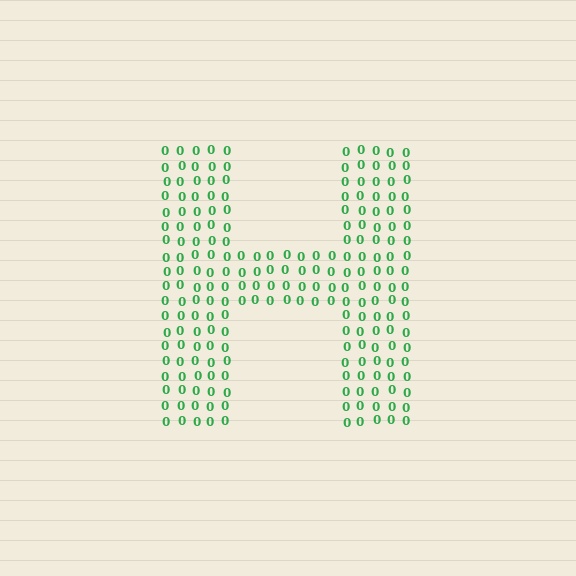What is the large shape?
The large shape is the letter H.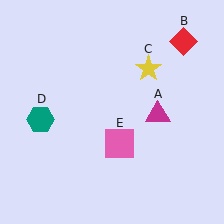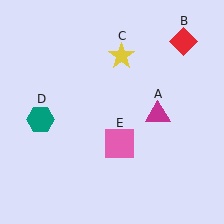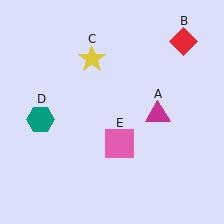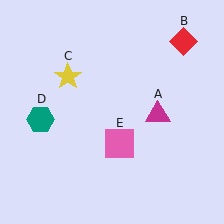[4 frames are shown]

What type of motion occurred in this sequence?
The yellow star (object C) rotated counterclockwise around the center of the scene.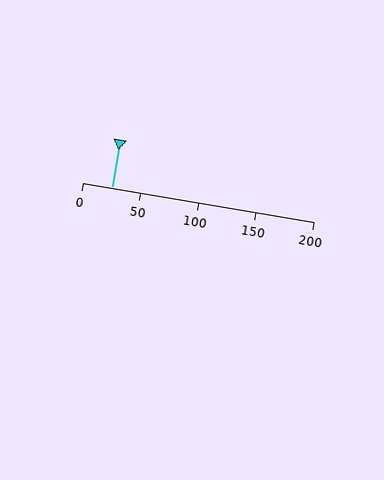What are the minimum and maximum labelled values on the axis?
The axis runs from 0 to 200.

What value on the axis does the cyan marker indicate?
The marker indicates approximately 25.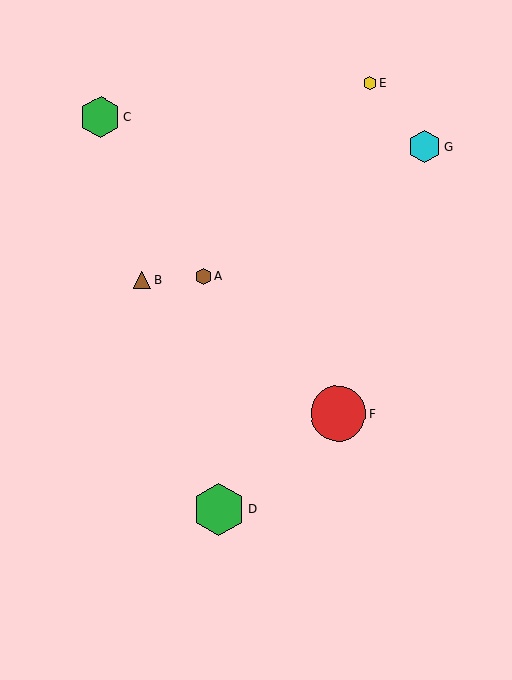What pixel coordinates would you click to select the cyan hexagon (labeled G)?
Click at (425, 147) to select the cyan hexagon G.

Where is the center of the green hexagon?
The center of the green hexagon is at (101, 117).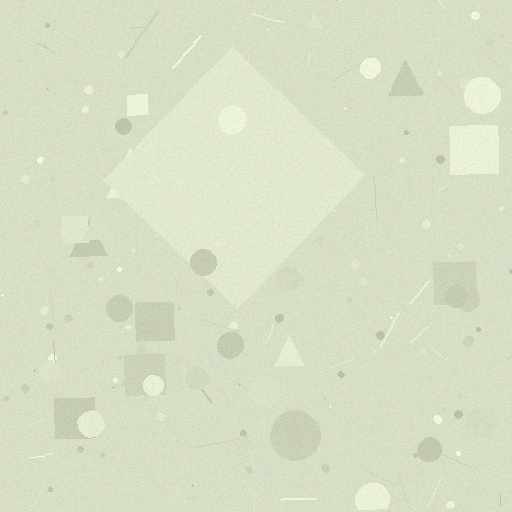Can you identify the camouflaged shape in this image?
The camouflaged shape is a diamond.